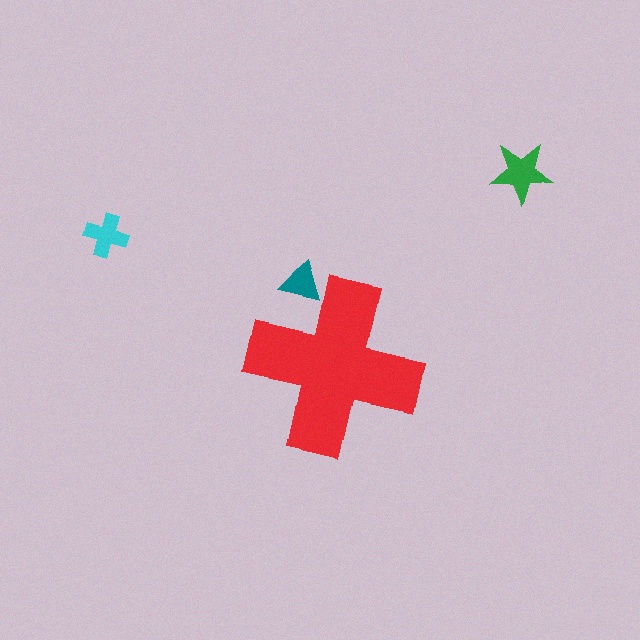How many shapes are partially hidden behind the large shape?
1 shape is partially hidden.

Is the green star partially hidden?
No, the green star is fully visible.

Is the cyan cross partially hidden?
No, the cyan cross is fully visible.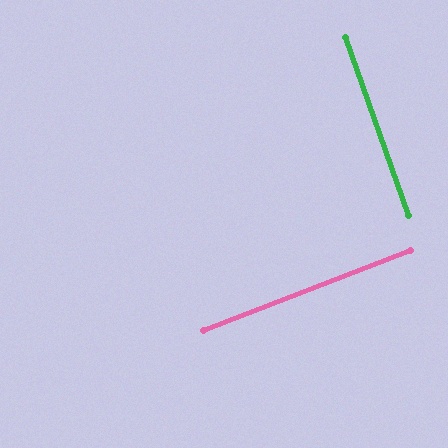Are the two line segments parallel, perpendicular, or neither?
Perpendicular — they meet at approximately 88°.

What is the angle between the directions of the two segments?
Approximately 88 degrees.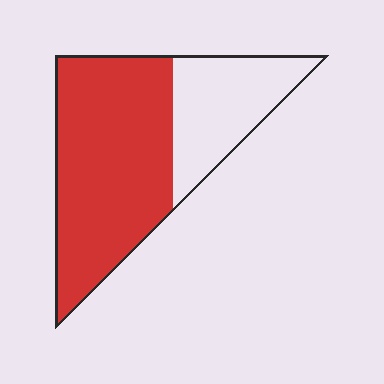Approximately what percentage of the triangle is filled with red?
Approximately 65%.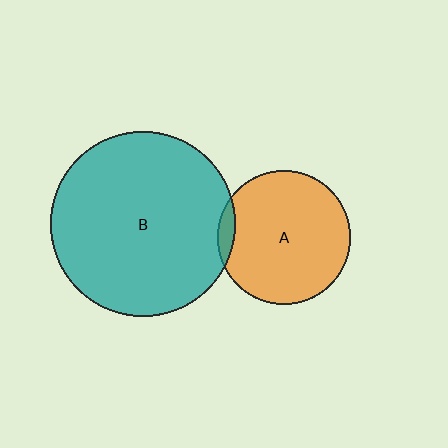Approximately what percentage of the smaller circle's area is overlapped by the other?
Approximately 5%.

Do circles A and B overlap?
Yes.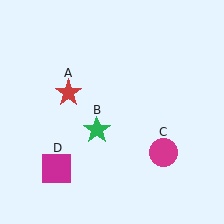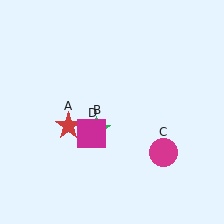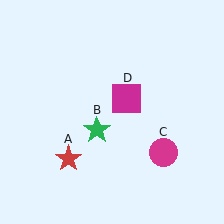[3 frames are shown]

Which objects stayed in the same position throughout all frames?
Green star (object B) and magenta circle (object C) remained stationary.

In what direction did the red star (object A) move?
The red star (object A) moved down.